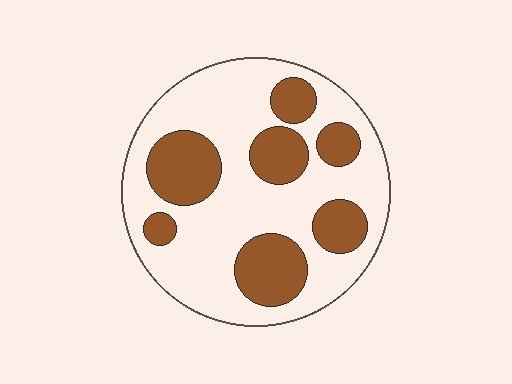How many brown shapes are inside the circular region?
7.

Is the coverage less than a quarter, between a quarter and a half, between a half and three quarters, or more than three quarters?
Between a quarter and a half.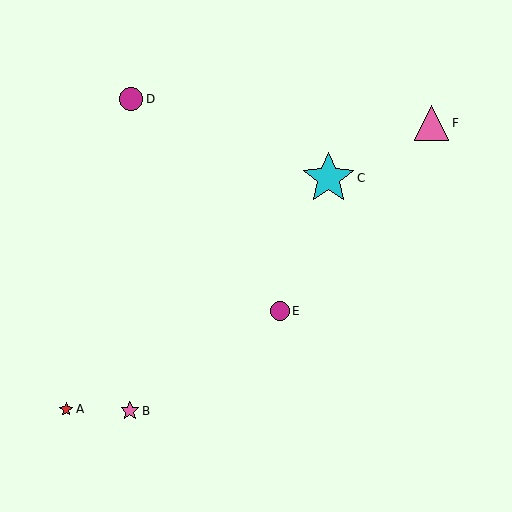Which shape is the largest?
The cyan star (labeled C) is the largest.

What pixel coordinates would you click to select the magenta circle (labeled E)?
Click at (280, 311) to select the magenta circle E.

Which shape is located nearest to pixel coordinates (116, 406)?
The pink star (labeled B) at (130, 411) is nearest to that location.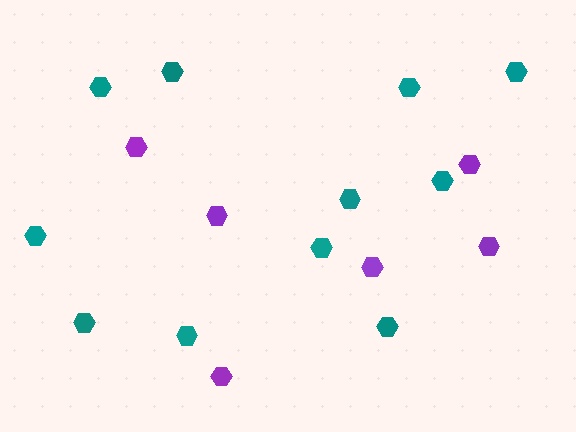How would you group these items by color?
There are 2 groups: one group of purple hexagons (6) and one group of teal hexagons (11).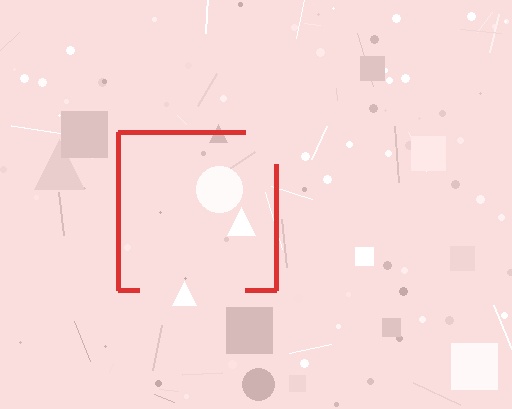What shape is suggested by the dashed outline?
The dashed outline suggests a square.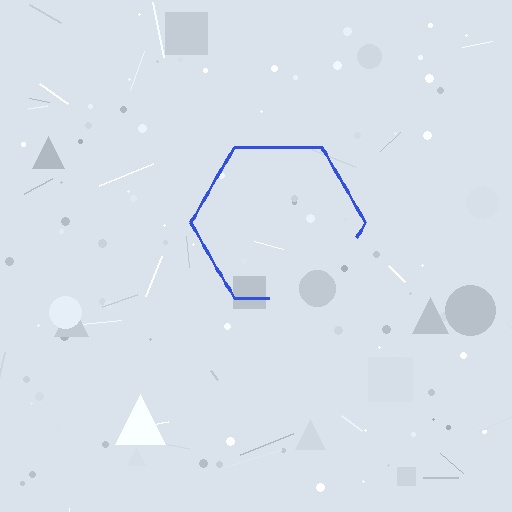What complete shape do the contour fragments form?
The contour fragments form a hexagon.